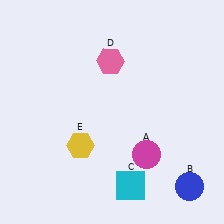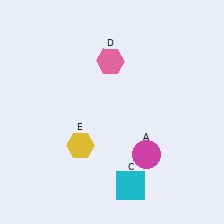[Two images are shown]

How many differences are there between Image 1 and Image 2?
There is 1 difference between the two images.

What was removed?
The blue circle (B) was removed in Image 2.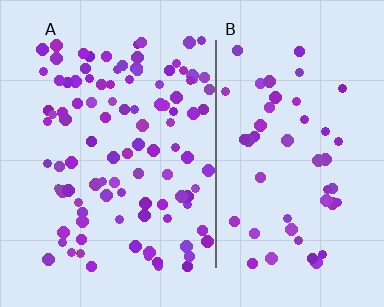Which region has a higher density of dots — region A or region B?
A (the left).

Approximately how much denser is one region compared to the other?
Approximately 2.1× — region A over region B.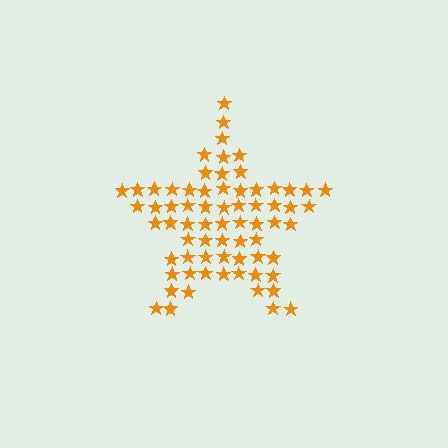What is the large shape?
The large shape is a star.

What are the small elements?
The small elements are stars.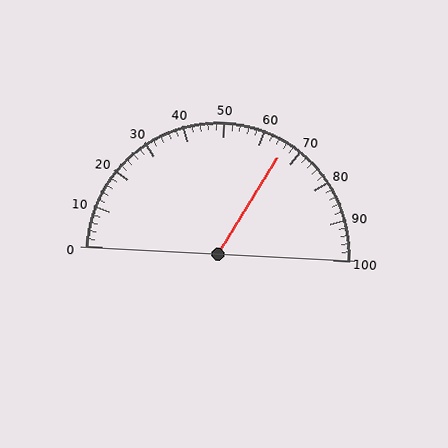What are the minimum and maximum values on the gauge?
The gauge ranges from 0 to 100.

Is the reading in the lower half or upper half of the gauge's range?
The reading is in the upper half of the range (0 to 100).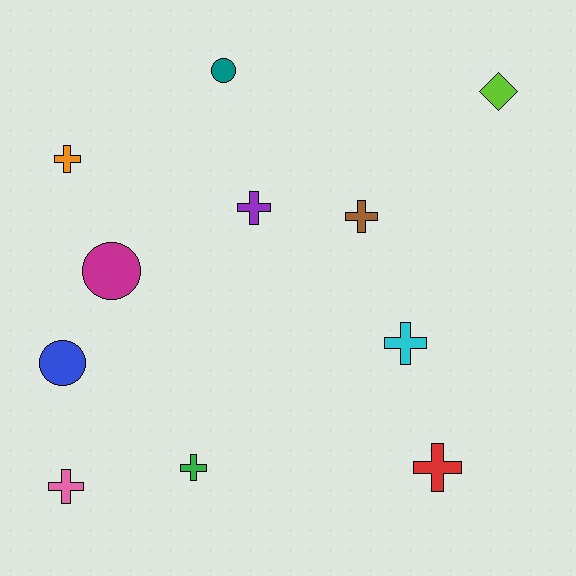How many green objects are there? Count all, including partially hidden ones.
There is 1 green object.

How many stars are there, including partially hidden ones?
There are no stars.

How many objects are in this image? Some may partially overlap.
There are 11 objects.